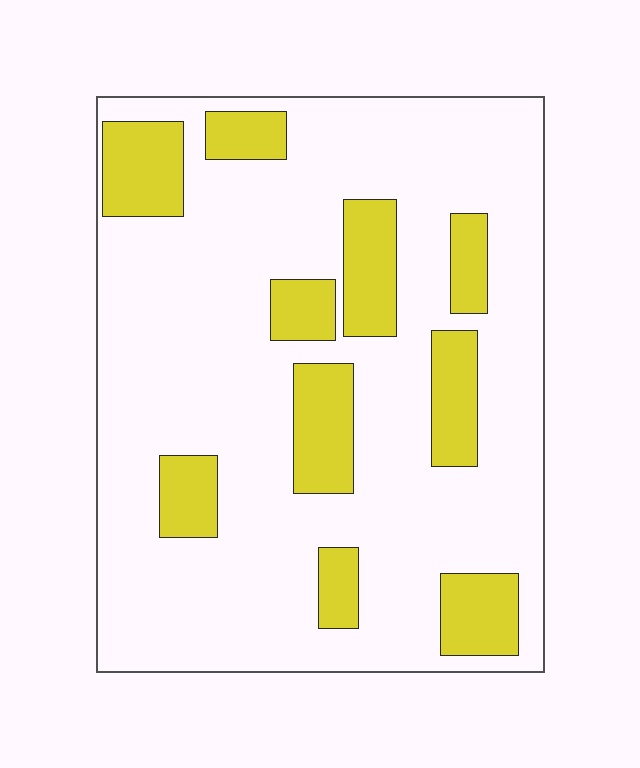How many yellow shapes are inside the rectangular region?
10.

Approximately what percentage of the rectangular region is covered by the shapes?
Approximately 20%.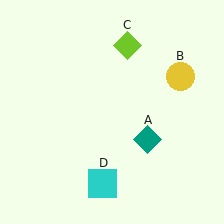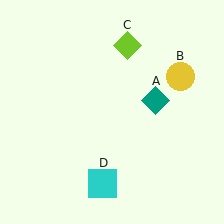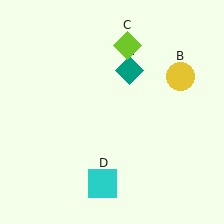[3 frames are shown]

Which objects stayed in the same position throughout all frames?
Yellow circle (object B) and lime diamond (object C) and cyan square (object D) remained stationary.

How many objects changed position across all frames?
1 object changed position: teal diamond (object A).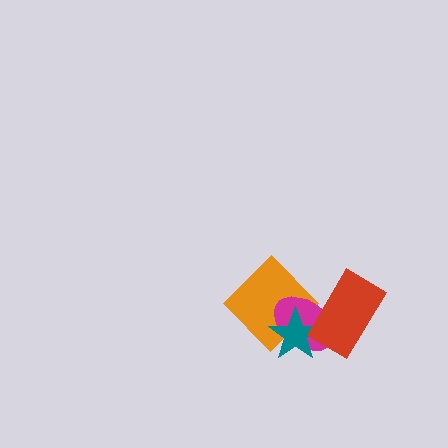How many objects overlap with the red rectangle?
3 objects overlap with the red rectangle.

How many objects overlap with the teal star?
3 objects overlap with the teal star.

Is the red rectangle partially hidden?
No, no other shape covers it.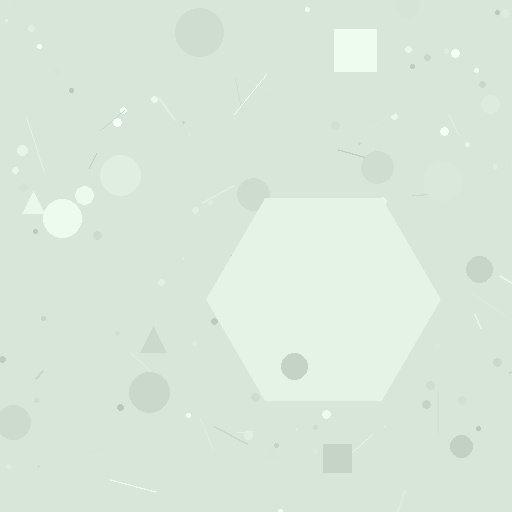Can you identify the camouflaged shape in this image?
The camouflaged shape is a hexagon.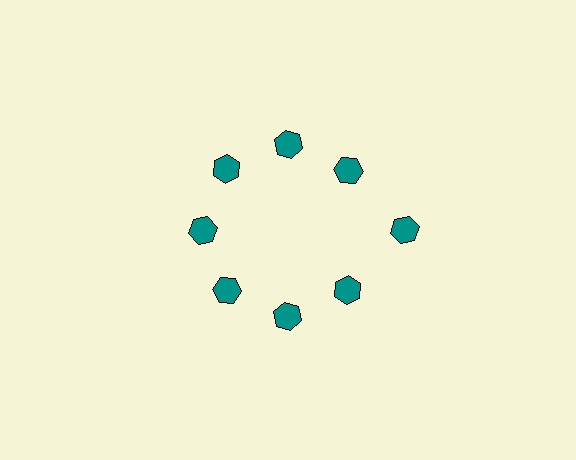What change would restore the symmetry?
The symmetry would be restored by moving it inward, back onto the ring so that all 8 hexagons sit at equal angles and equal distance from the center.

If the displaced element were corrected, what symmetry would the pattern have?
It would have 8-fold rotational symmetry — the pattern would map onto itself every 45 degrees.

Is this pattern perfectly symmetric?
No. The 8 teal hexagons are arranged in a ring, but one element near the 3 o'clock position is pushed outward from the center, breaking the 8-fold rotational symmetry.